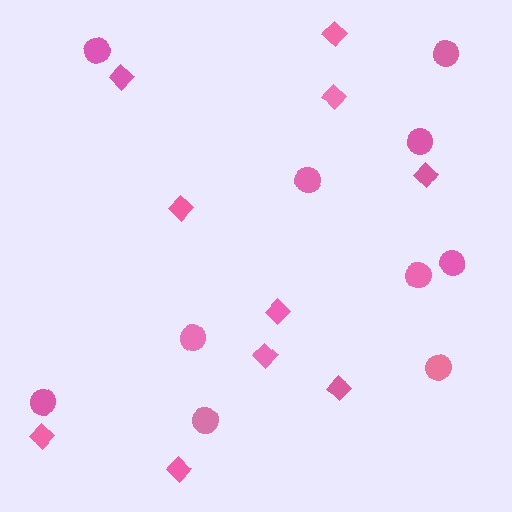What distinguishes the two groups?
There are 2 groups: one group of diamonds (10) and one group of circles (10).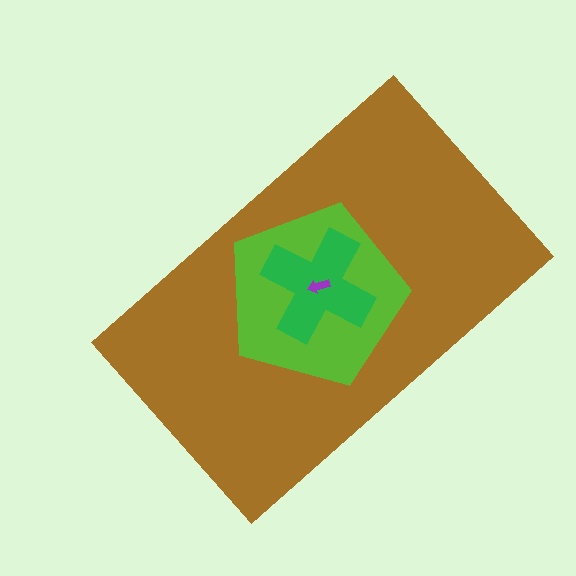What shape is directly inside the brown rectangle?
The lime pentagon.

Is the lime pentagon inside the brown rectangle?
Yes.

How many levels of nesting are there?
4.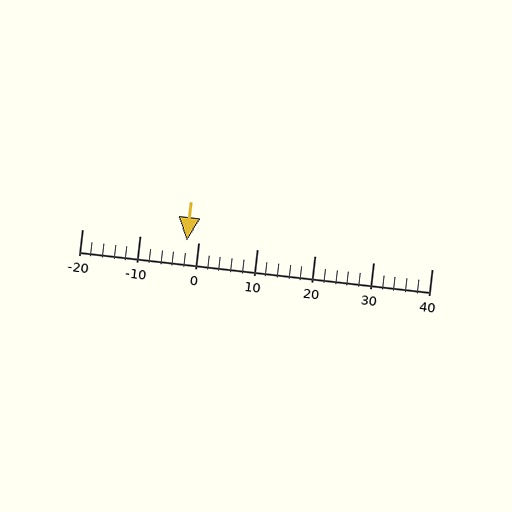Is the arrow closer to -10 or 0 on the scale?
The arrow is closer to 0.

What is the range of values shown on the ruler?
The ruler shows values from -20 to 40.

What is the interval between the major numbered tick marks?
The major tick marks are spaced 10 units apart.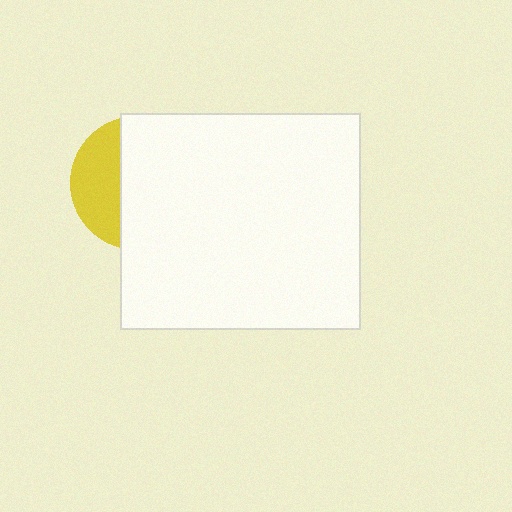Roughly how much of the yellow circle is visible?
A small part of it is visible (roughly 34%).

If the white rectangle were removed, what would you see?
You would see the complete yellow circle.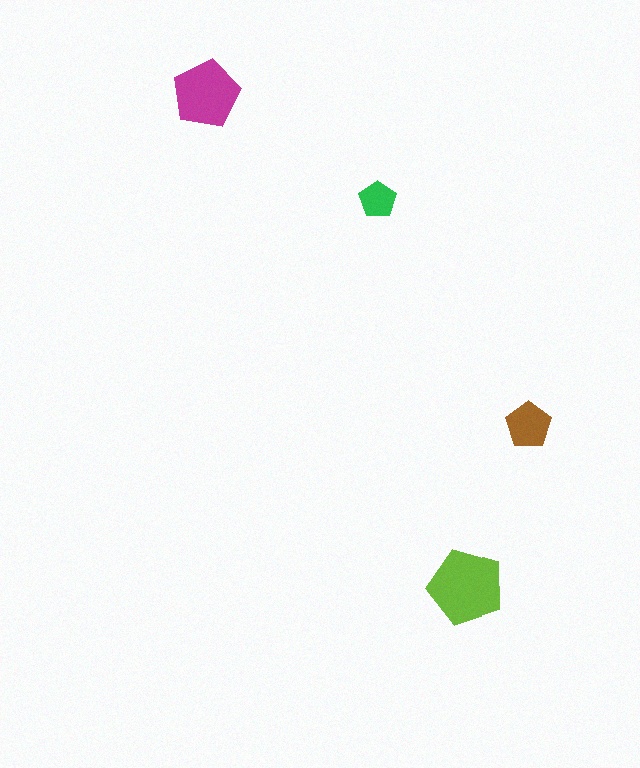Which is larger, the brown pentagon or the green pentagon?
The brown one.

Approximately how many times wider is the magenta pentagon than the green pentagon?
About 2 times wider.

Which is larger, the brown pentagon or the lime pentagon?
The lime one.